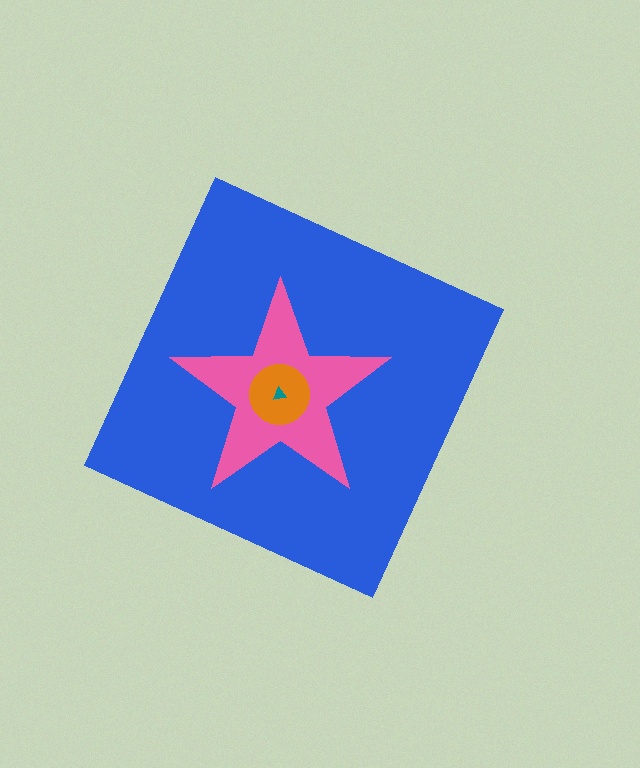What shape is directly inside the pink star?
The orange circle.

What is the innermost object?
The teal triangle.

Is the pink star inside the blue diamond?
Yes.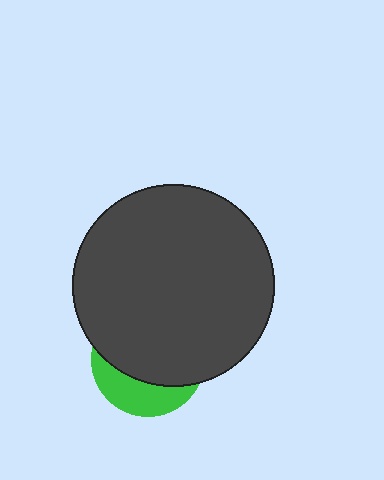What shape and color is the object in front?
The object in front is a dark gray circle.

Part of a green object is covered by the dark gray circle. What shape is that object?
It is a circle.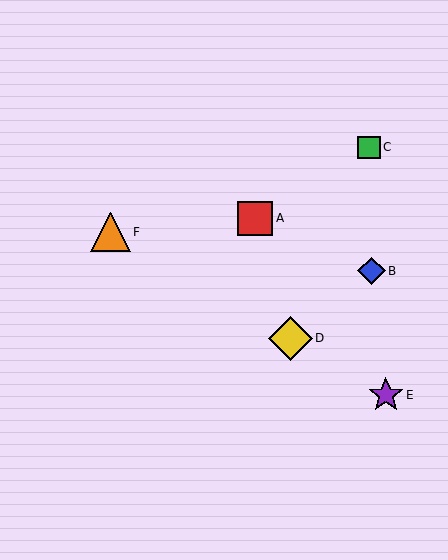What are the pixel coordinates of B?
Object B is at (371, 271).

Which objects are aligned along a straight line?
Objects D, E, F are aligned along a straight line.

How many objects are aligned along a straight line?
3 objects (D, E, F) are aligned along a straight line.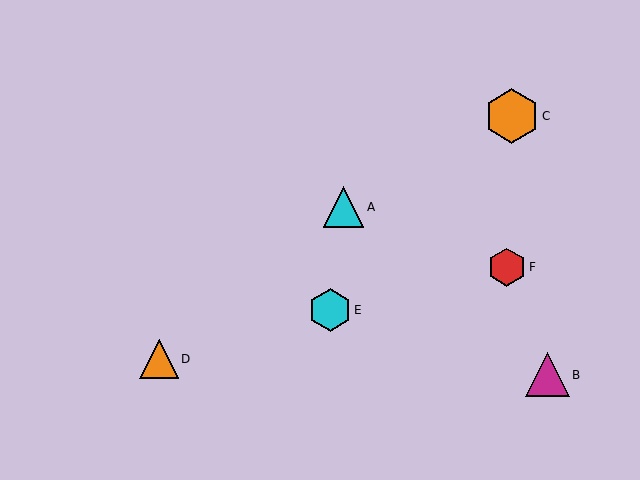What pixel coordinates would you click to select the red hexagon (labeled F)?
Click at (507, 267) to select the red hexagon F.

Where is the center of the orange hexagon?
The center of the orange hexagon is at (512, 116).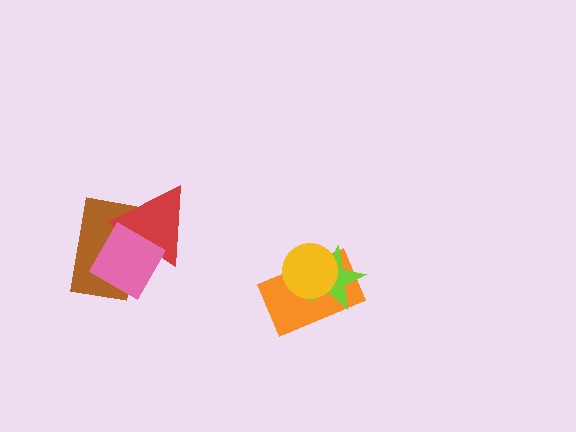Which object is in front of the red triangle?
The pink diamond is in front of the red triangle.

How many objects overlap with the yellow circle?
2 objects overlap with the yellow circle.